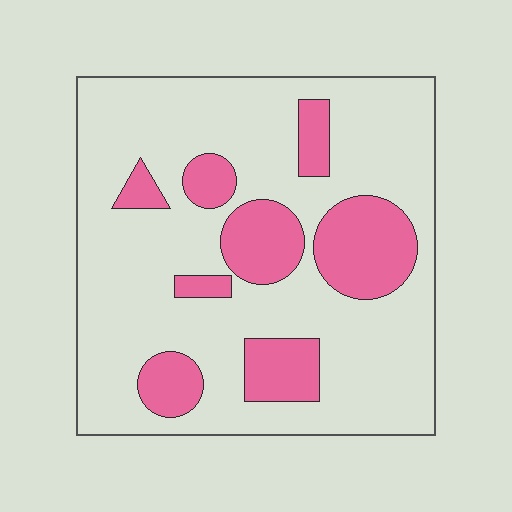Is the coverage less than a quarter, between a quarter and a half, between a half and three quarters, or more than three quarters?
Less than a quarter.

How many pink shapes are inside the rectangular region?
8.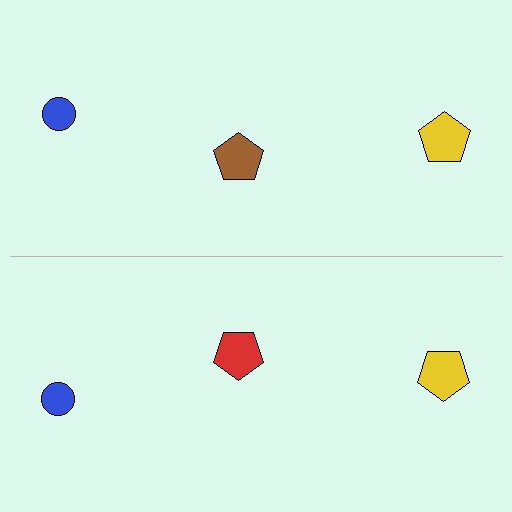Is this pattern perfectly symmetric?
No, the pattern is not perfectly symmetric. The red pentagon on the bottom side breaks the symmetry — its mirror counterpart is brown.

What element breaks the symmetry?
The red pentagon on the bottom side breaks the symmetry — its mirror counterpart is brown.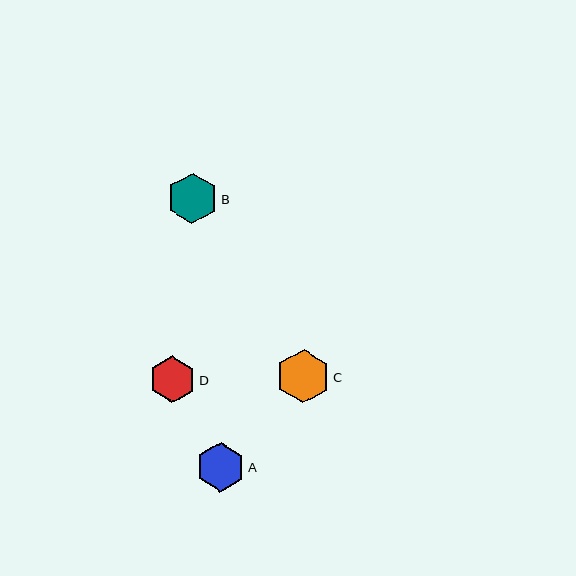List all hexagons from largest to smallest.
From largest to smallest: C, B, A, D.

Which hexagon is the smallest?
Hexagon D is the smallest with a size of approximately 47 pixels.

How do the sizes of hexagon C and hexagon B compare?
Hexagon C and hexagon B are approximately the same size.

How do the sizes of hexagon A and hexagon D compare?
Hexagon A and hexagon D are approximately the same size.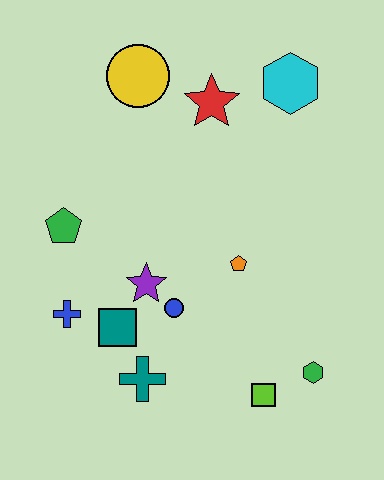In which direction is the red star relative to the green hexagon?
The red star is above the green hexagon.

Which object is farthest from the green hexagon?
The yellow circle is farthest from the green hexagon.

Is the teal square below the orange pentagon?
Yes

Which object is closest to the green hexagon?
The lime square is closest to the green hexagon.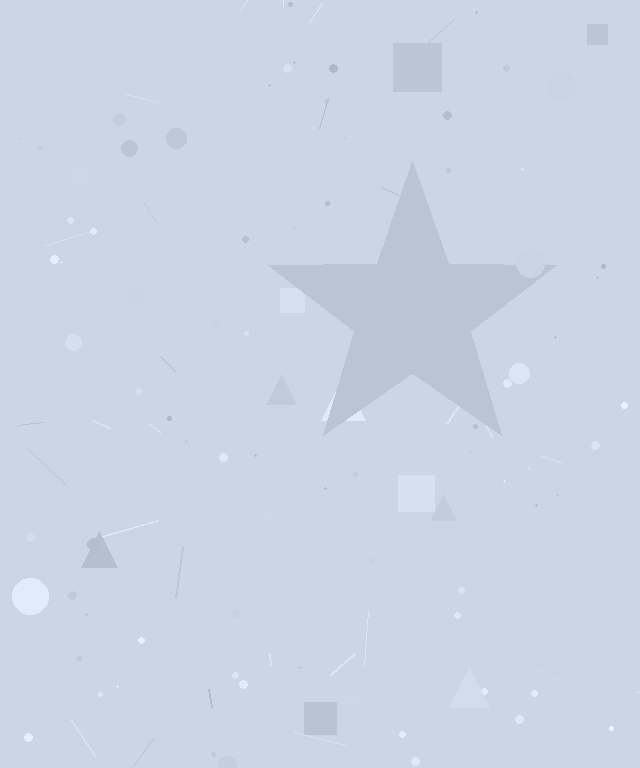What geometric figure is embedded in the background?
A star is embedded in the background.